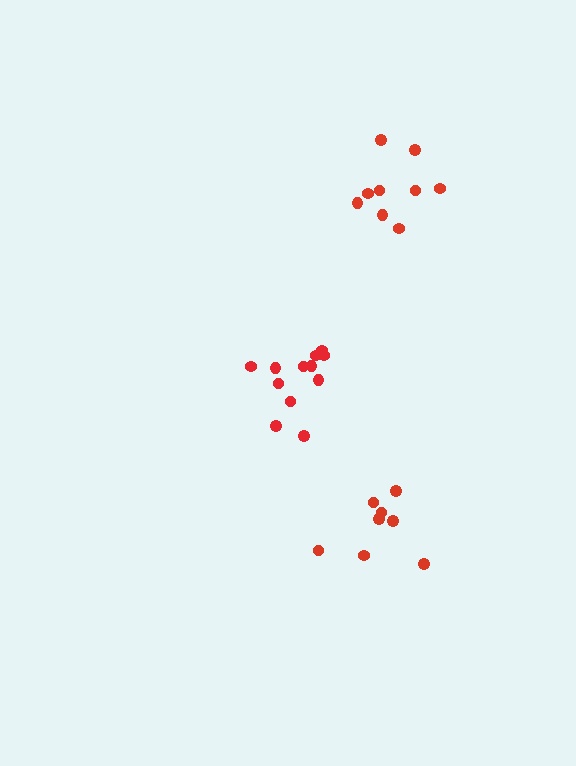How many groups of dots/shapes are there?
There are 3 groups.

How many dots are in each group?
Group 1: 12 dots, Group 2: 9 dots, Group 3: 8 dots (29 total).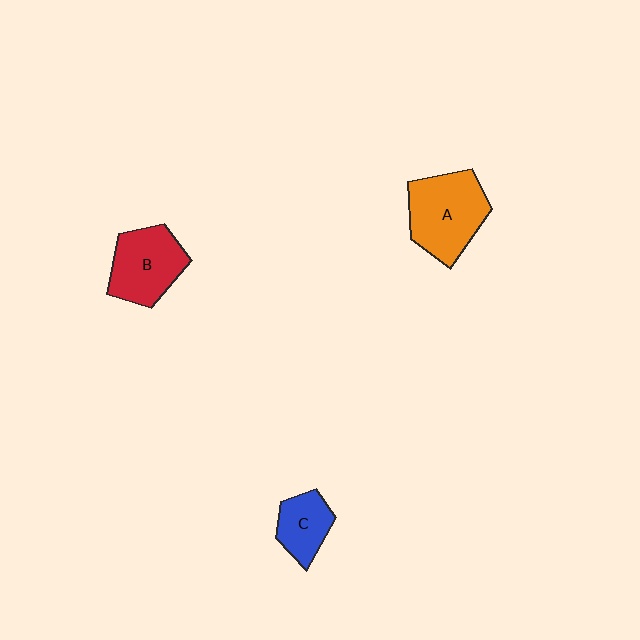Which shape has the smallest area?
Shape C (blue).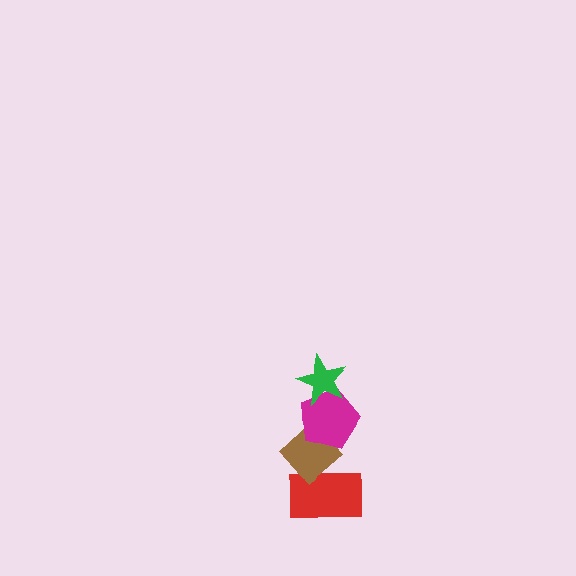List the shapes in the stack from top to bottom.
From top to bottom: the green star, the magenta pentagon, the brown diamond, the red rectangle.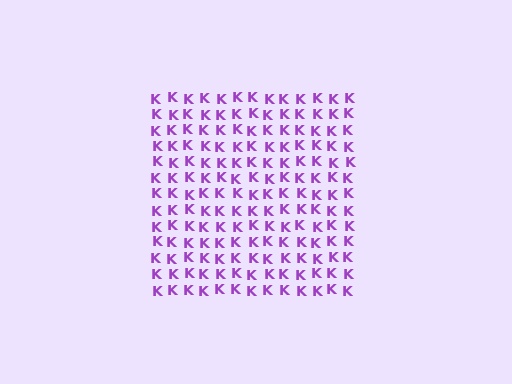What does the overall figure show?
The overall figure shows a square.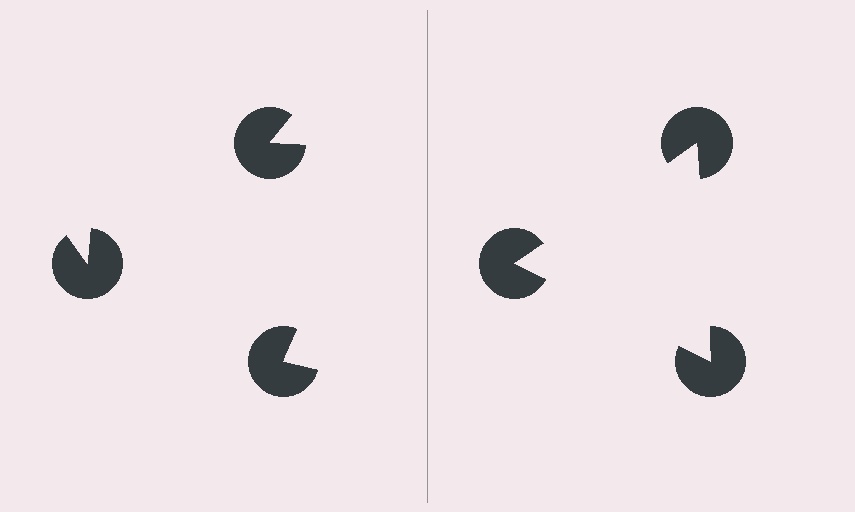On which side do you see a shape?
An illusory triangle appears on the right side. On the left side the wedge cuts are rotated, so no coherent shape forms.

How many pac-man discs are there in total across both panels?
6 — 3 on each side.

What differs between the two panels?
The pac-man discs are positioned identically on both sides; only the wedge orientations differ. On the right they align to a triangle; on the left they are misaligned.